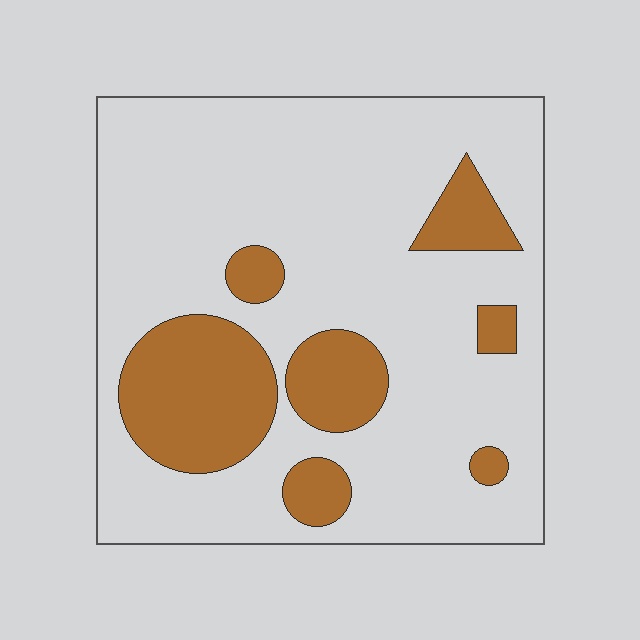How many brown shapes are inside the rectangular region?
7.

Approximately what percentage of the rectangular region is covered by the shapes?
Approximately 20%.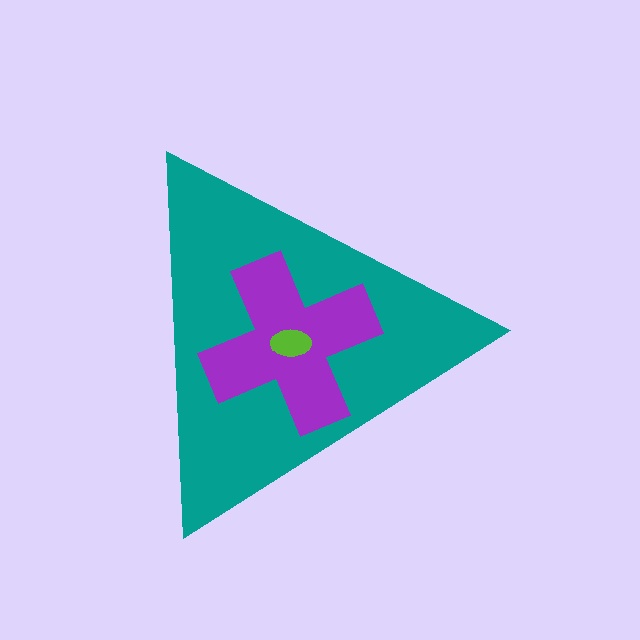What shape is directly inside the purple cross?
The lime ellipse.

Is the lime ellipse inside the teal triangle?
Yes.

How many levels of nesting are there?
3.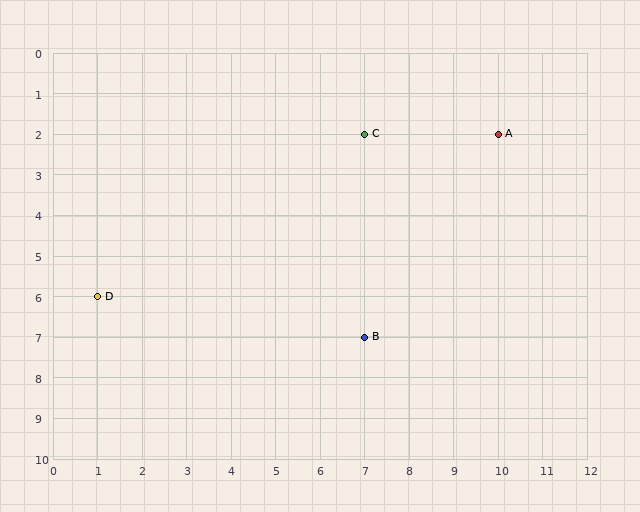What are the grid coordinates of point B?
Point B is at grid coordinates (7, 7).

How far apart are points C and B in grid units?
Points C and B are 5 rows apart.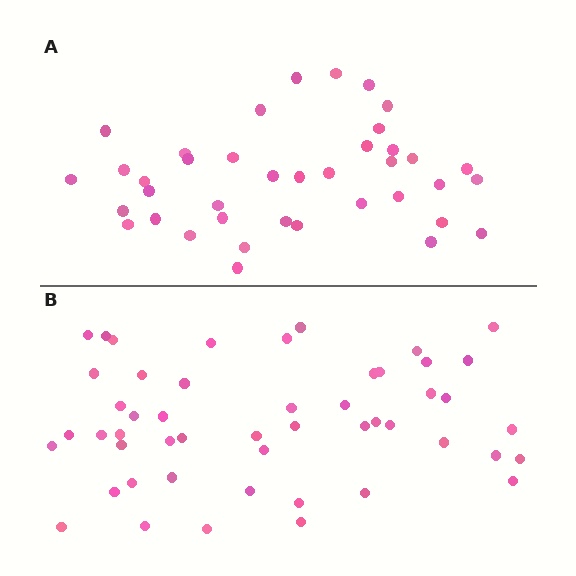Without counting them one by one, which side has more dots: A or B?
Region B (the bottom region) has more dots.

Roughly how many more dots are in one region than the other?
Region B has roughly 12 or so more dots than region A.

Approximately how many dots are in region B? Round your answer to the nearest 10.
About 50 dots.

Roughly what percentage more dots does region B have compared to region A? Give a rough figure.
About 30% more.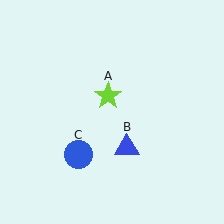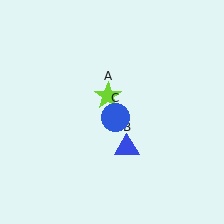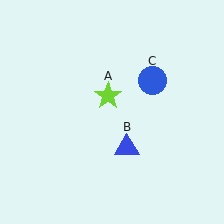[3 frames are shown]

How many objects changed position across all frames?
1 object changed position: blue circle (object C).